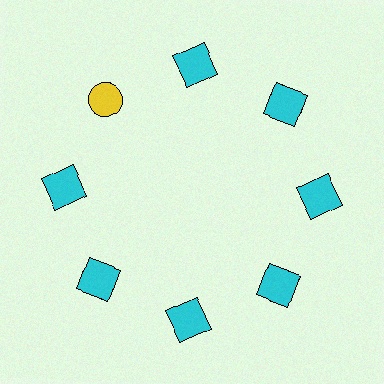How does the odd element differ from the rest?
It differs in both color (yellow instead of cyan) and shape (circle instead of square).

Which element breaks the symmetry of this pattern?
The yellow circle at roughly the 10 o'clock position breaks the symmetry. All other shapes are cyan squares.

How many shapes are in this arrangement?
There are 8 shapes arranged in a ring pattern.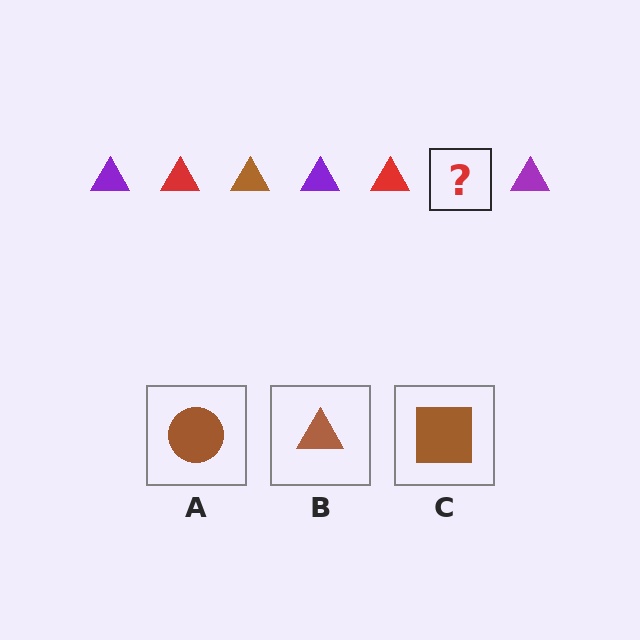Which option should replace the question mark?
Option B.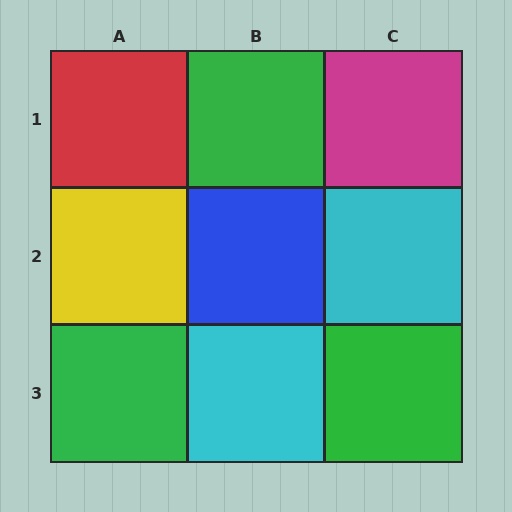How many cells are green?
3 cells are green.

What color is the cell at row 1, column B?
Green.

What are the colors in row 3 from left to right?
Green, cyan, green.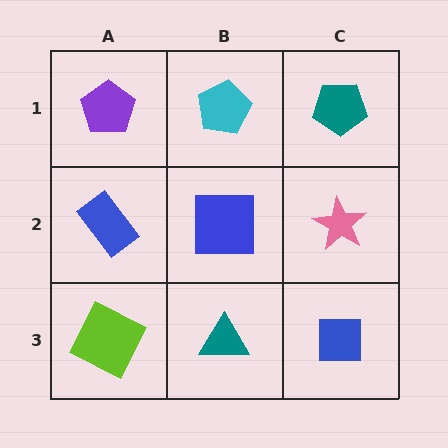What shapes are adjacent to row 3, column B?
A blue square (row 2, column B), a lime square (row 3, column A), a blue square (row 3, column C).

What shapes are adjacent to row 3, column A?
A blue rectangle (row 2, column A), a teal triangle (row 3, column B).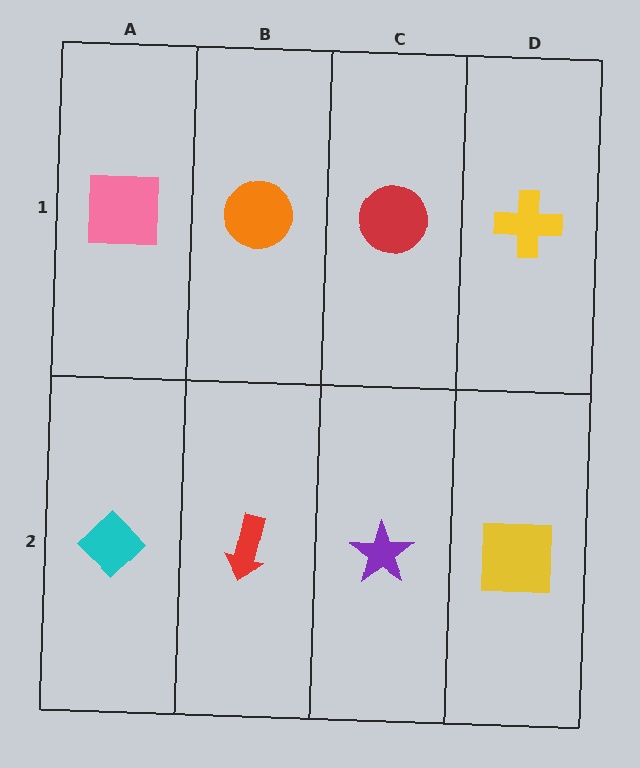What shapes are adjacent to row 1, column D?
A yellow square (row 2, column D), a red circle (row 1, column C).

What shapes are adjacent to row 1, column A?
A cyan diamond (row 2, column A), an orange circle (row 1, column B).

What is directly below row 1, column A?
A cyan diamond.